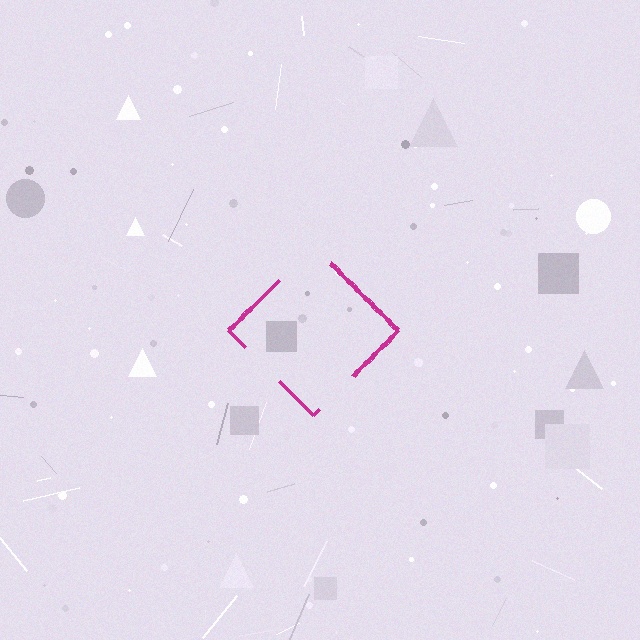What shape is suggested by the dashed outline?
The dashed outline suggests a diamond.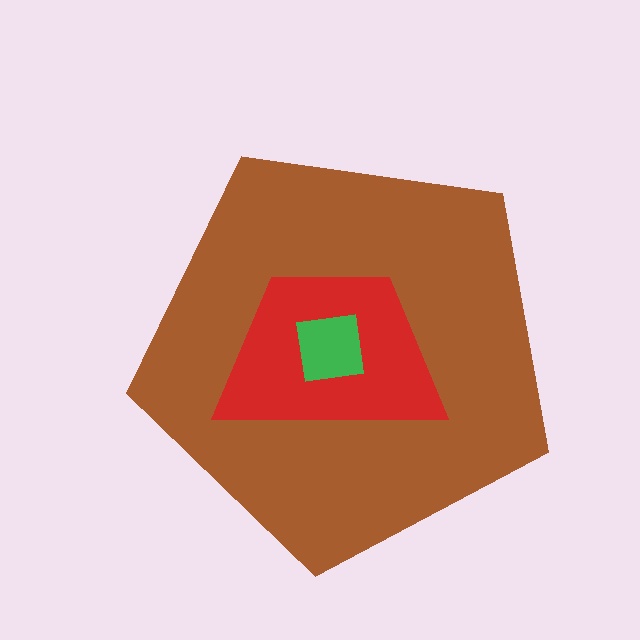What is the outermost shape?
The brown pentagon.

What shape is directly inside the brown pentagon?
The red trapezoid.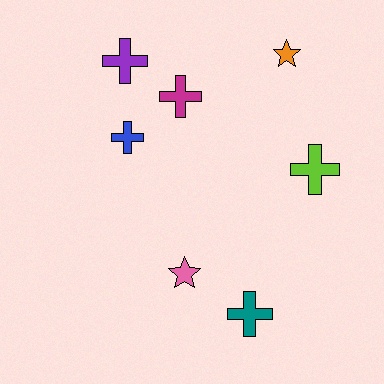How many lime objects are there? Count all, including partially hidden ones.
There is 1 lime object.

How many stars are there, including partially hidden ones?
There are 2 stars.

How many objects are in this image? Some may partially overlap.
There are 7 objects.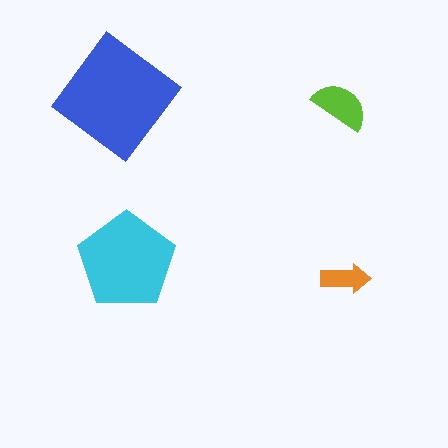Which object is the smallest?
The orange arrow.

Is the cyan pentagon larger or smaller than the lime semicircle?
Larger.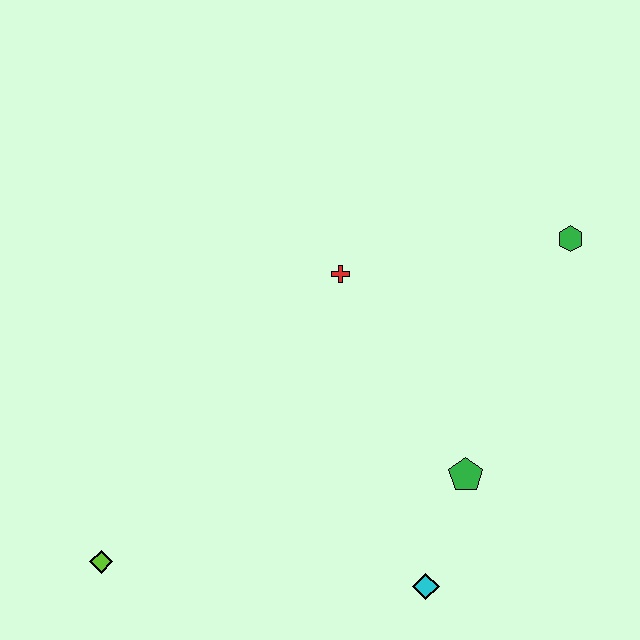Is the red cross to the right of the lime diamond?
Yes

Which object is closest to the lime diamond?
The cyan diamond is closest to the lime diamond.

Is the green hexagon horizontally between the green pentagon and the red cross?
No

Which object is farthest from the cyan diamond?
The green hexagon is farthest from the cyan diamond.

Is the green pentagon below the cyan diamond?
No